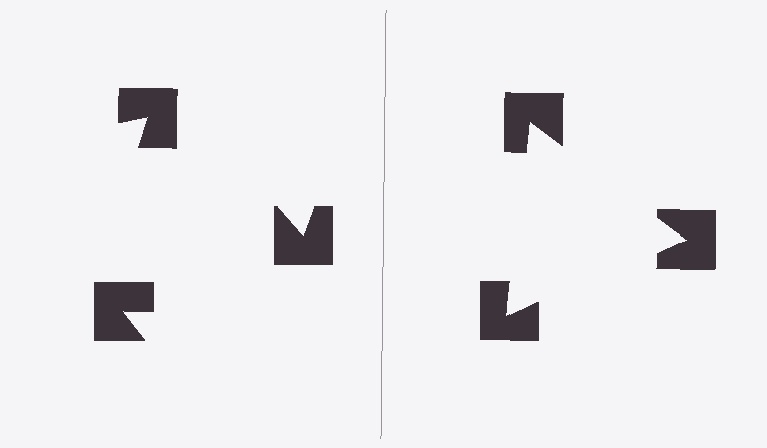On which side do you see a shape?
An illusory triangle appears on the right side. On the left side the wedge cuts are rotated, so no coherent shape forms.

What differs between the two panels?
The notched squares are positioned identically on both sides; only the wedge orientations differ. On the right they align to a triangle; on the left they are misaligned.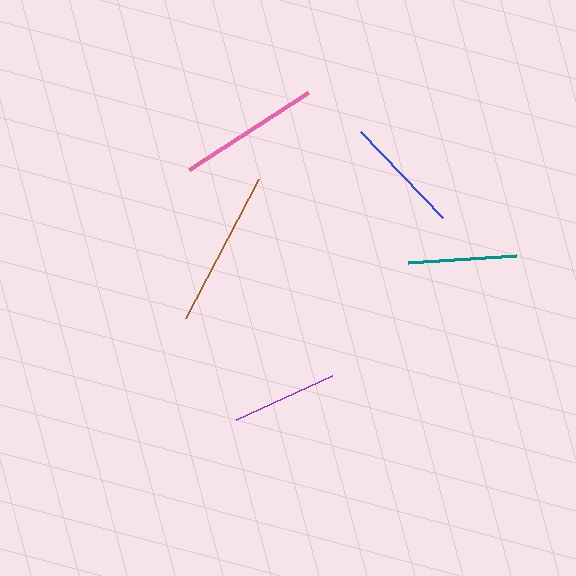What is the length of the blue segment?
The blue segment is approximately 120 pixels long.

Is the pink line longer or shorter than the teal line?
The pink line is longer than the teal line.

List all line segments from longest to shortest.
From longest to shortest: brown, pink, blue, teal, purple.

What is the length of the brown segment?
The brown segment is approximately 157 pixels long.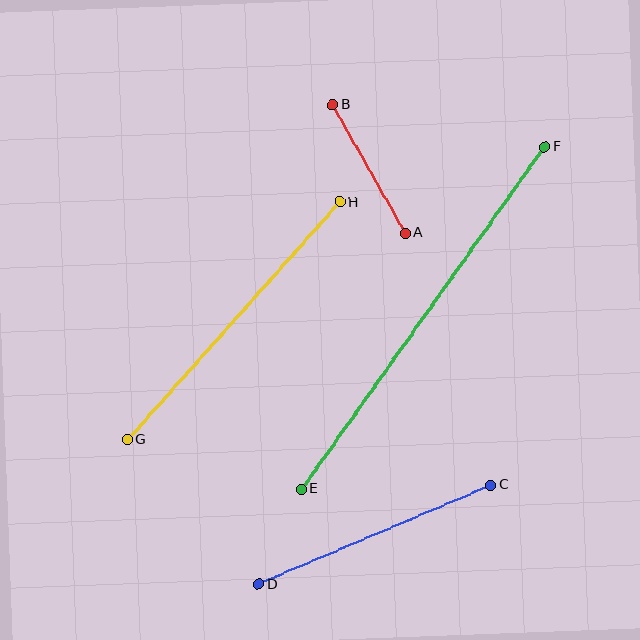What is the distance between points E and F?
The distance is approximately 420 pixels.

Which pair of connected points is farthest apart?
Points E and F are farthest apart.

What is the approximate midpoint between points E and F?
The midpoint is at approximately (423, 318) pixels.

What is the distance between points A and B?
The distance is approximately 148 pixels.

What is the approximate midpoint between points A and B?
The midpoint is at approximately (369, 169) pixels.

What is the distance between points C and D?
The distance is approximately 253 pixels.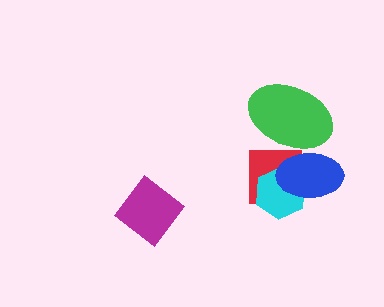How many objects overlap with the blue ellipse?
3 objects overlap with the blue ellipse.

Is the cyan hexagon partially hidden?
Yes, it is partially covered by another shape.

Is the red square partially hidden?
Yes, it is partially covered by another shape.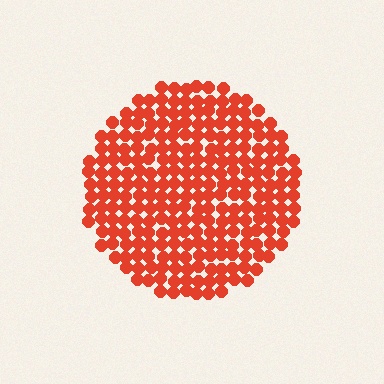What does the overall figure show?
The overall figure shows a circle.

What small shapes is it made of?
It is made of small circles.